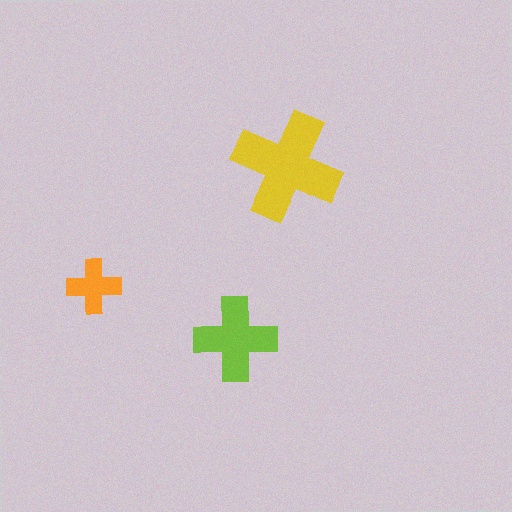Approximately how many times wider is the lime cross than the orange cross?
About 1.5 times wider.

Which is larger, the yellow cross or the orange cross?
The yellow one.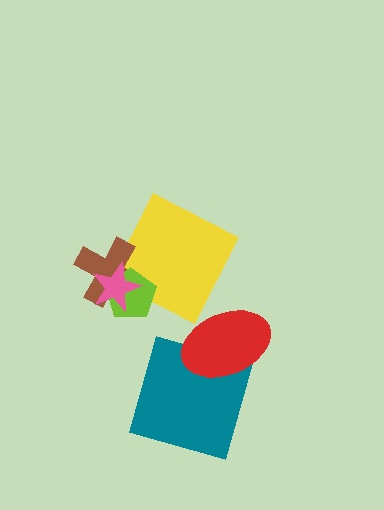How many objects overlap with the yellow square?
3 objects overlap with the yellow square.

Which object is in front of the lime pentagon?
The pink star is in front of the lime pentagon.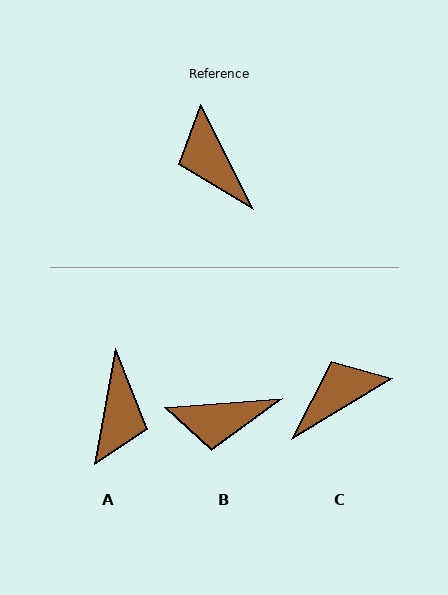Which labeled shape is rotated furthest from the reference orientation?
A, about 143 degrees away.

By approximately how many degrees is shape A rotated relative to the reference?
Approximately 143 degrees counter-clockwise.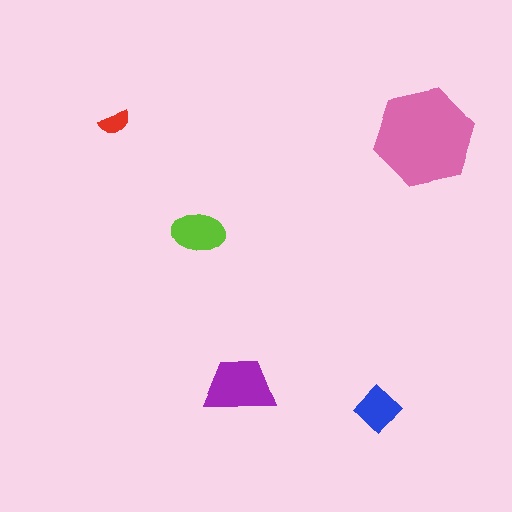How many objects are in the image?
There are 5 objects in the image.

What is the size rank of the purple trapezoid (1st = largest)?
2nd.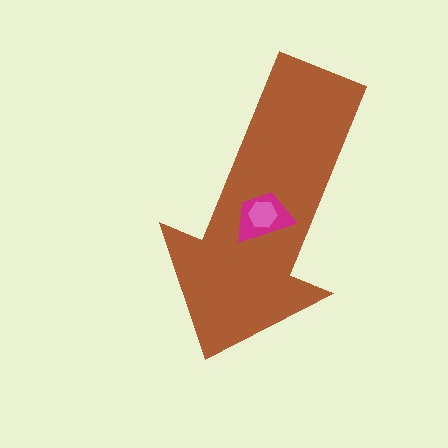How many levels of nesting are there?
3.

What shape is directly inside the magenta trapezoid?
The pink hexagon.